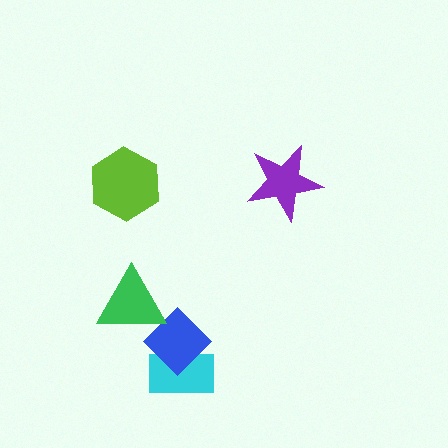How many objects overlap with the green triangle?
1 object overlaps with the green triangle.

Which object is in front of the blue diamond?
The green triangle is in front of the blue diamond.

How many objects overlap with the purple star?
0 objects overlap with the purple star.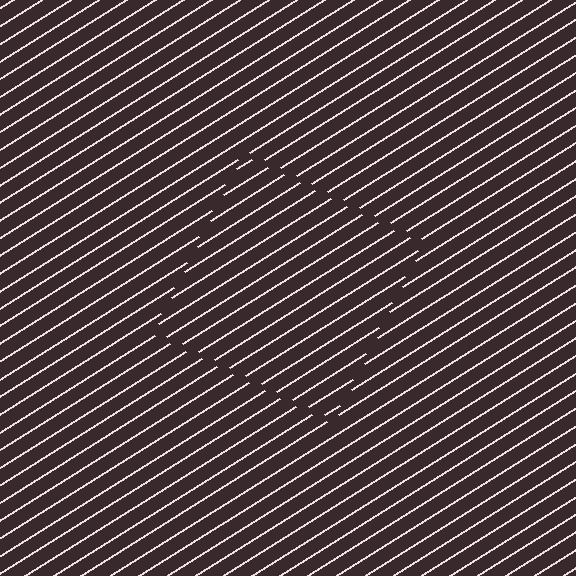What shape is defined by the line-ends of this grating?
An illusory square. The interior of the shape contains the same grating, shifted by half a period — the contour is defined by the phase discontinuity where line-ends from the inner and outer gratings abut.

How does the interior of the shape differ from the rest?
The interior of the shape contains the same grating, shifted by half a period — the contour is defined by the phase discontinuity where line-ends from the inner and outer gratings abut.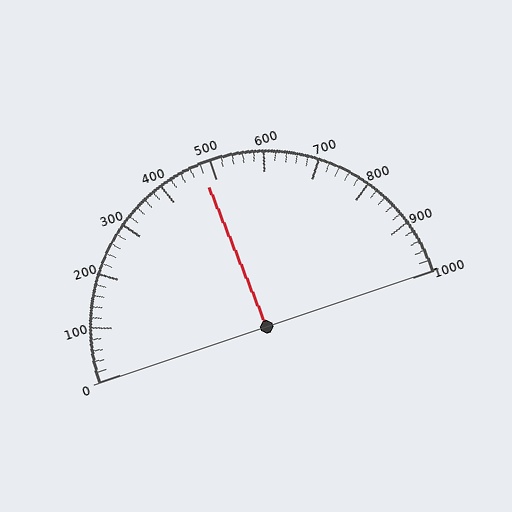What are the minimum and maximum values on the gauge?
The gauge ranges from 0 to 1000.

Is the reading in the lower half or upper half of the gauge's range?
The reading is in the lower half of the range (0 to 1000).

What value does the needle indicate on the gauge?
The needle indicates approximately 480.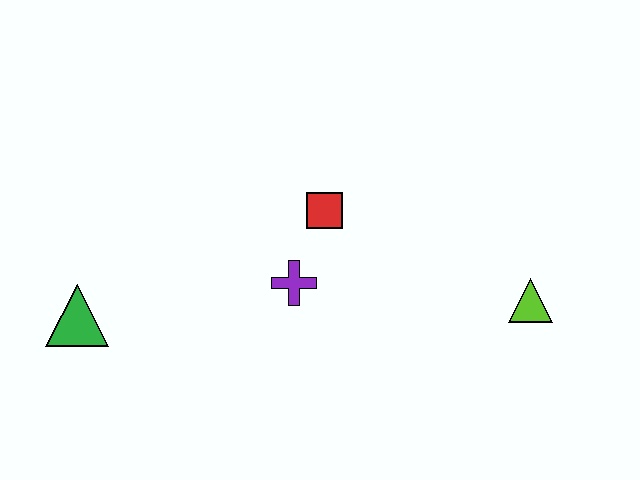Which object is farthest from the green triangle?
The lime triangle is farthest from the green triangle.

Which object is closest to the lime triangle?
The red square is closest to the lime triangle.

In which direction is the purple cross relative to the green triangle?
The purple cross is to the right of the green triangle.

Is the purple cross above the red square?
No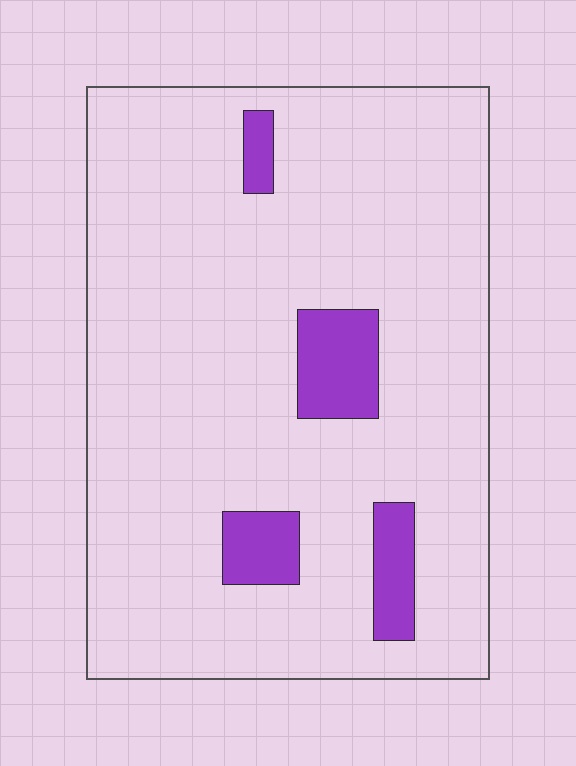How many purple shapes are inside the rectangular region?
4.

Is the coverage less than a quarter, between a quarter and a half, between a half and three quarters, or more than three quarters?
Less than a quarter.